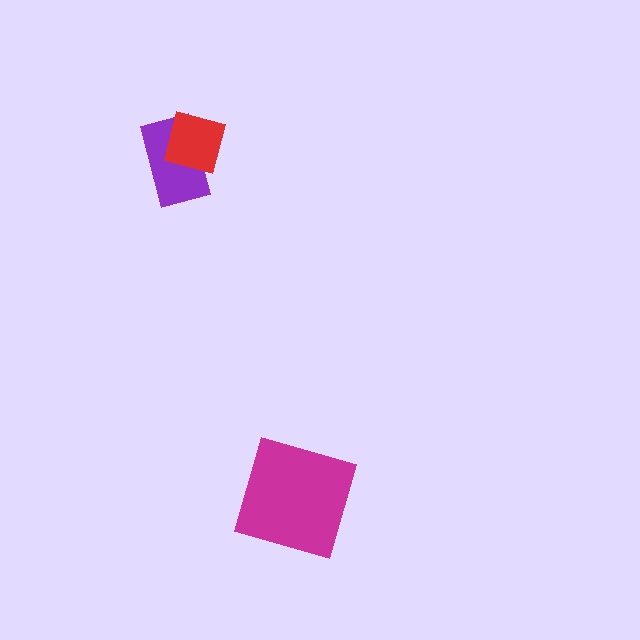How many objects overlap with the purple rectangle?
1 object overlaps with the purple rectangle.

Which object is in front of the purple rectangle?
The red square is in front of the purple rectangle.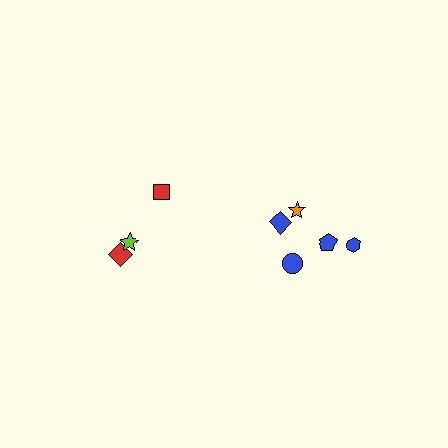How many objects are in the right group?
There are 5 objects.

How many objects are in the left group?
There are 3 objects.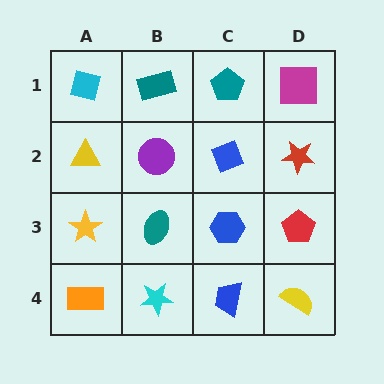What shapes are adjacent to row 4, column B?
A teal ellipse (row 3, column B), an orange rectangle (row 4, column A), a blue trapezoid (row 4, column C).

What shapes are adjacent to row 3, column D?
A red star (row 2, column D), a yellow semicircle (row 4, column D), a blue hexagon (row 3, column C).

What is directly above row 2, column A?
A cyan square.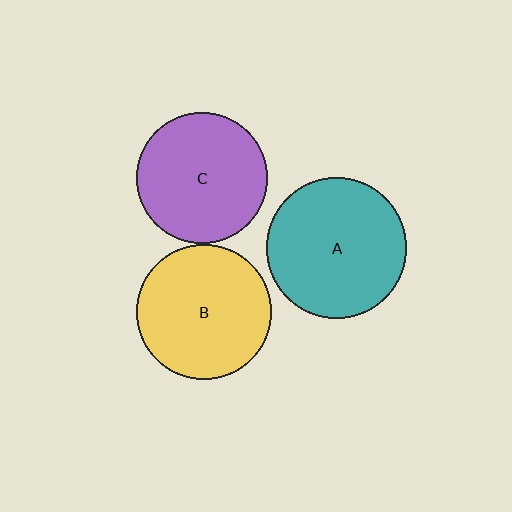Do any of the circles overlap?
No, none of the circles overlap.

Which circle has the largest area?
Circle A (teal).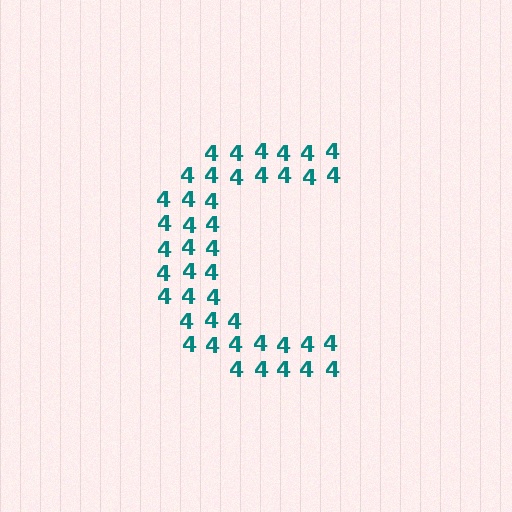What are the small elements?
The small elements are digit 4's.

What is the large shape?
The large shape is the letter C.